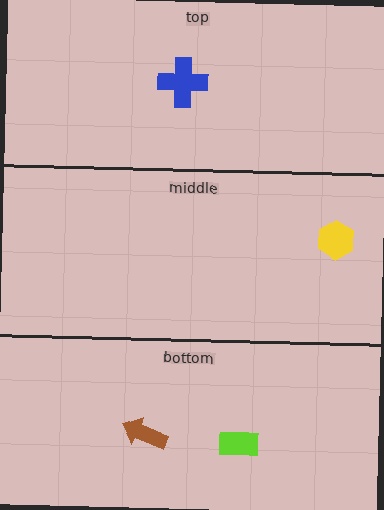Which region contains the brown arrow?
The bottom region.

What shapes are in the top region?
The blue cross.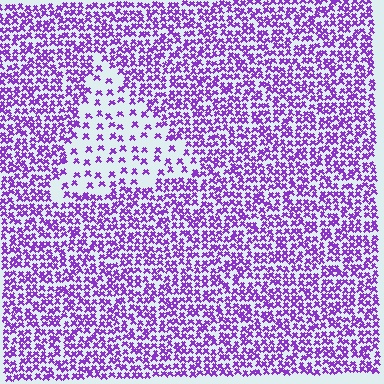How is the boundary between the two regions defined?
The boundary is defined by a change in element density (approximately 2.5x ratio). All elements are the same color, size, and shape.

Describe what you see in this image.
The image contains small purple elements arranged at two different densities. A triangle-shaped region is visible where the elements are less densely packed than the surrounding area.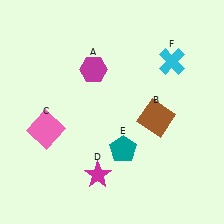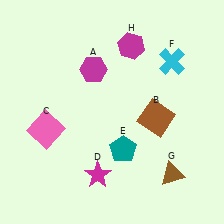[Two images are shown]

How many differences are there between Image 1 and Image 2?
There are 2 differences between the two images.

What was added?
A brown triangle (G), a magenta hexagon (H) were added in Image 2.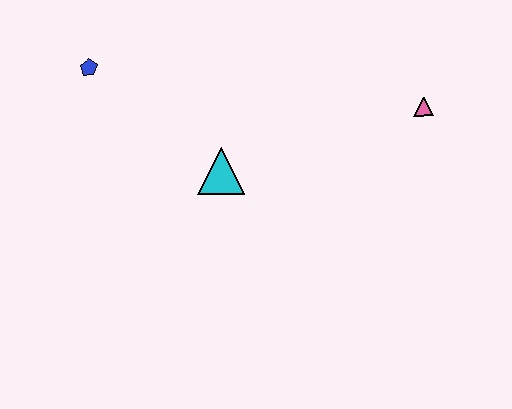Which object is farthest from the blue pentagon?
The pink triangle is farthest from the blue pentagon.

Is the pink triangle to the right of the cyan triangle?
Yes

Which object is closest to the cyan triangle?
The blue pentagon is closest to the cyan triangle.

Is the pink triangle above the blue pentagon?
No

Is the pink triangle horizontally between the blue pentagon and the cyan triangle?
No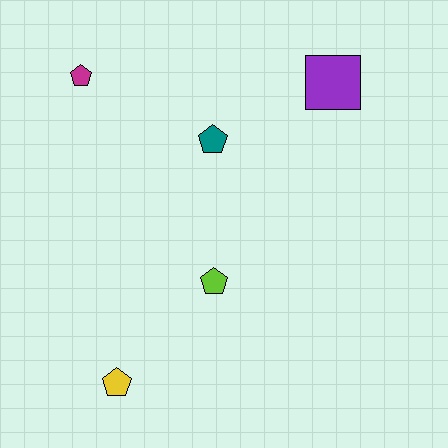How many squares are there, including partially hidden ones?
There is 1 square.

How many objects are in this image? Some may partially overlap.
There are 5 objects.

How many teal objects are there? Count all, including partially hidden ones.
There is 1 teal object.